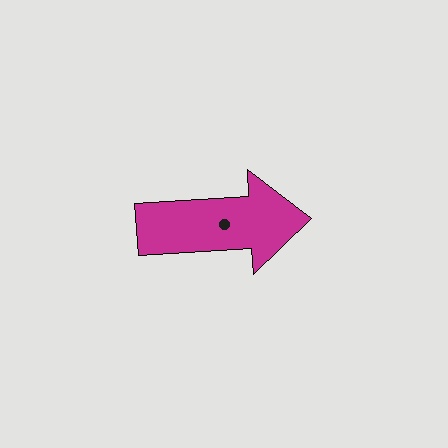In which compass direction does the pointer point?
East.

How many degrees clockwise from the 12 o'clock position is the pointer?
Approximately 87 degrees.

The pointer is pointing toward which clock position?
Roughly 3 o'clock.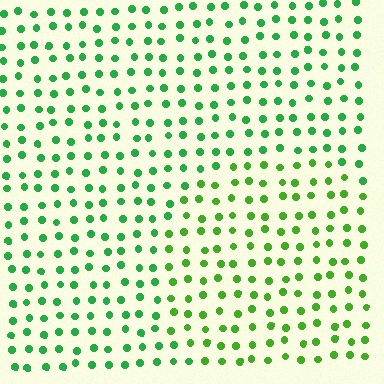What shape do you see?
I see a circle.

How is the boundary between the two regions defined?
The boundary is defined purely by a slight shift in hue (about 27 degrees). Spacing, size, and orientation are identical on both sides.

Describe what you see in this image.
The image is filled with small green elements in a uniform arrangement. A circle-shaped region is visible where the elements are tinted to a slightly different hue, forming a subtle color boundary.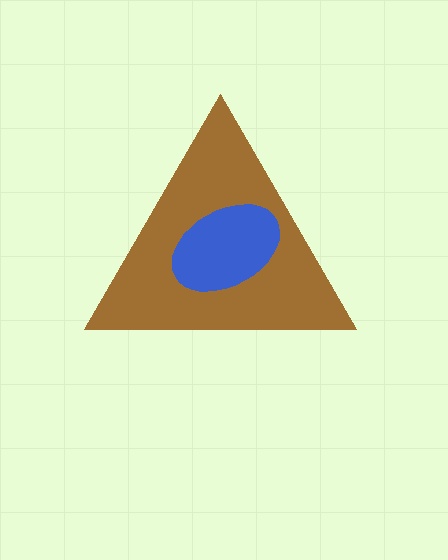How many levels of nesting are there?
2.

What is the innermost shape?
The blue ellipse.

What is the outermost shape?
The brown triangle.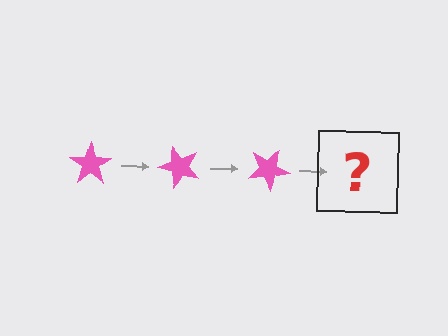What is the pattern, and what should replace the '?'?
The pattern is that the star rotates 50 degrees each step. The '?' should be a pink star rotated 150 degrees.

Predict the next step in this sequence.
The next step is a pink star rotated 150 degrees.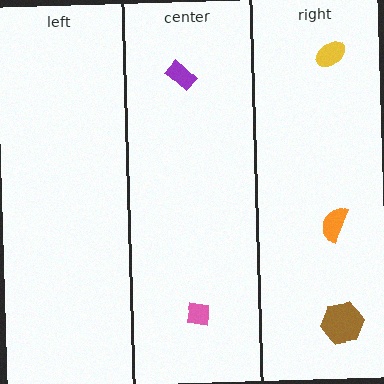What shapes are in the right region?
The yellow ellipse, the orange semicircle, the brown hexagon.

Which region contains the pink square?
The center region.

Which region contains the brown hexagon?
The right region.